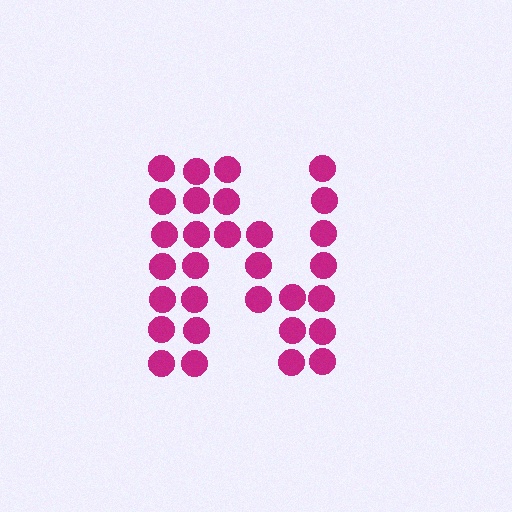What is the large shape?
The large shape is the letter N.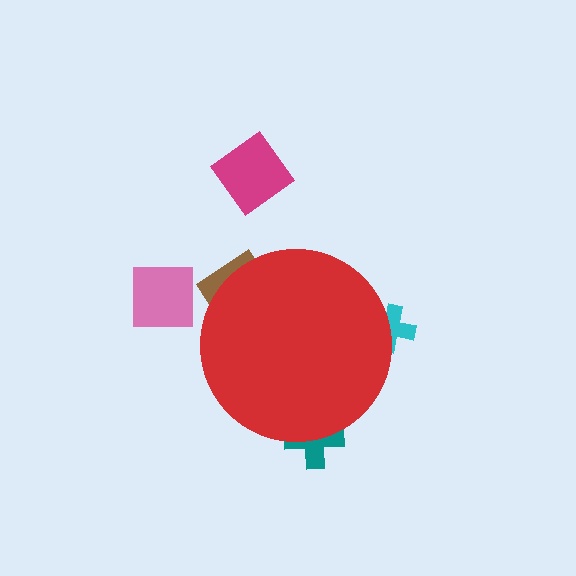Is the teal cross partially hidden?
Yes, the teal cross is partially hidden behind the red circle.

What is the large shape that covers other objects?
A red circle.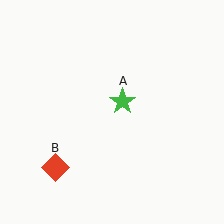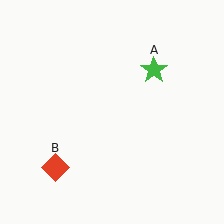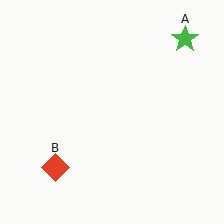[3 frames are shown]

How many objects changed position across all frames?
1 object changed position: green star (object A).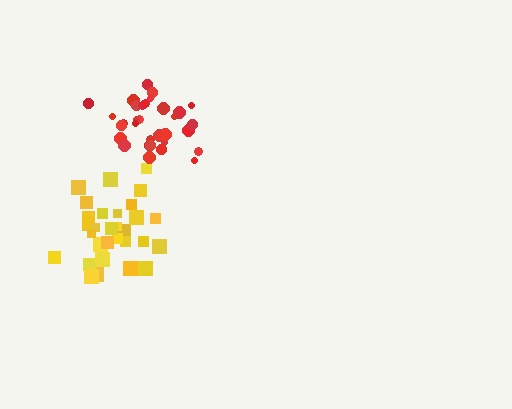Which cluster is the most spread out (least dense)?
Yellow.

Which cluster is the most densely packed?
Red.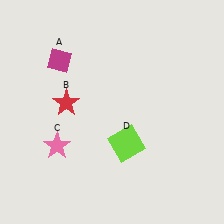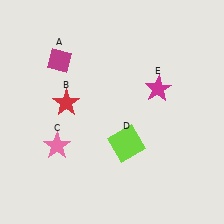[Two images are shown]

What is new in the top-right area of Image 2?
A magenta star (E) was added in the top-right area of Image 2.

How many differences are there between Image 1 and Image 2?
There is 1 difference between the two images.